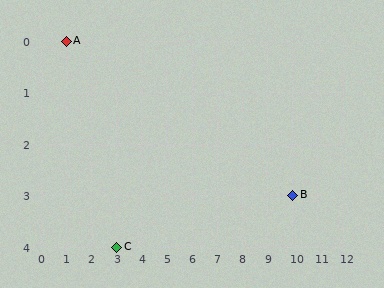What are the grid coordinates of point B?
Point B is at grid coordinates (10, 3).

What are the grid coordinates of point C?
Point C is at grid coordinates (3, 4).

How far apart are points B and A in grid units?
Points B and A are 9 columns and 3 rows apart (about 9.5 grid units diagonally).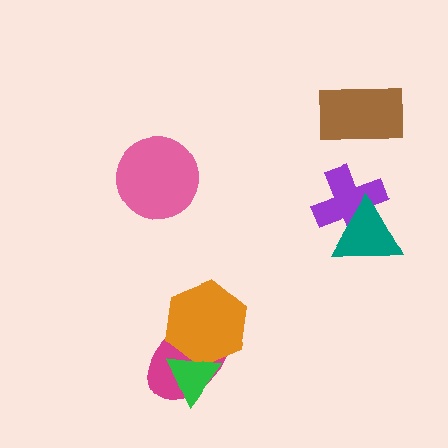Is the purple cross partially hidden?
Yes, it is partially covered by another shape.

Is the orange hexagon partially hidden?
Yes, it is partially covered by another shape.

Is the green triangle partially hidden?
No, no other shape covers it.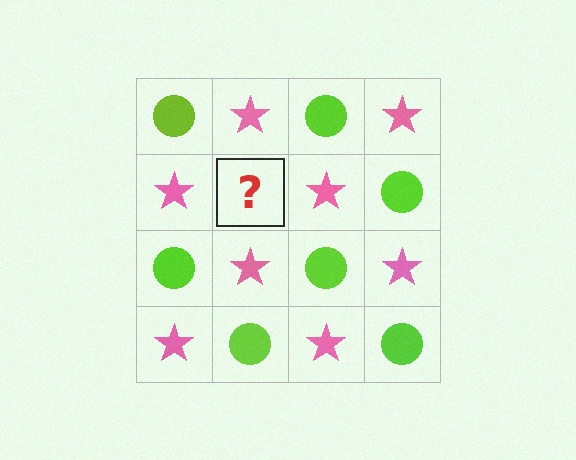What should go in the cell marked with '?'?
The missing cell should contain a lime circle.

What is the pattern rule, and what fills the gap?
The rule is that it alternates lime circle and pink star in a checkerboard pattern. The gap should be filled with a lime circle.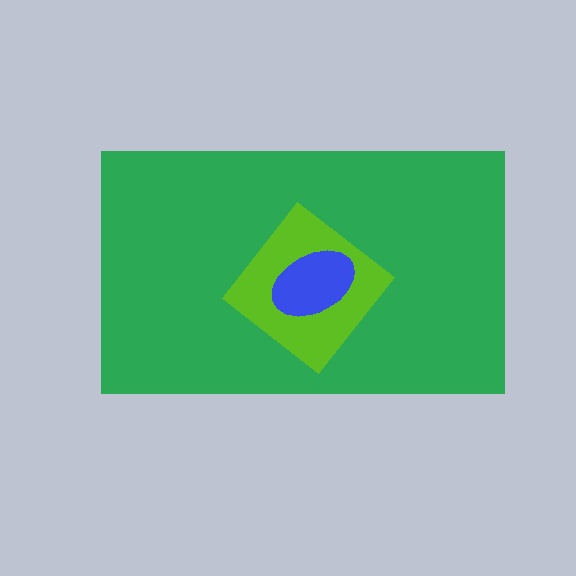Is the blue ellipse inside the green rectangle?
Yes.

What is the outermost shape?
The green rectangle.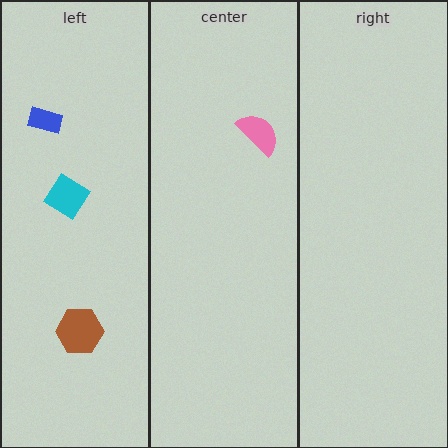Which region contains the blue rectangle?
The left region.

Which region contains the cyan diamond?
The left region.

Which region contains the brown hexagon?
The left region.